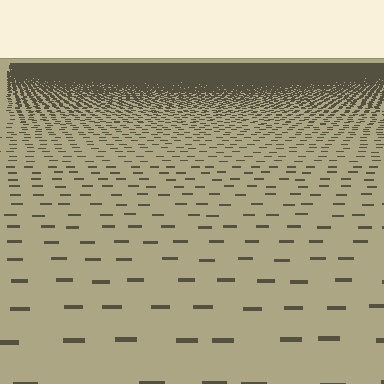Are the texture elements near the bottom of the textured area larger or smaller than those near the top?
Larger. Near the bottom, elements are closer to the viewer and appear at a bigger on-screen size.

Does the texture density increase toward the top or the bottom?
Density increases toward the top.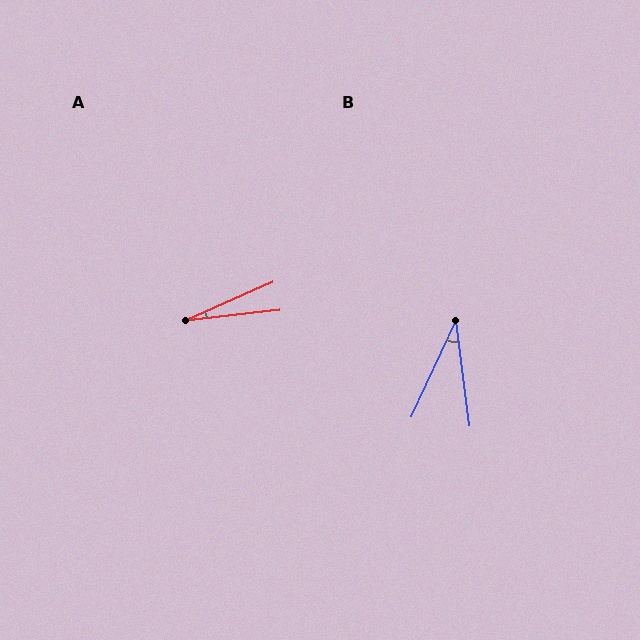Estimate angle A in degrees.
Approximately 18 degrees.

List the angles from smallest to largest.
A (18°), B (32°).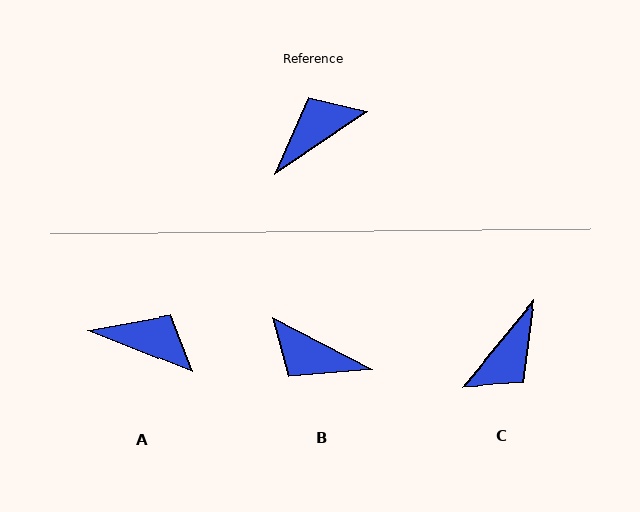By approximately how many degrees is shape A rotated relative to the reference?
Approximately 56 degrees clockwise.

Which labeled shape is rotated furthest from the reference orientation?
C, about 164 degrees away.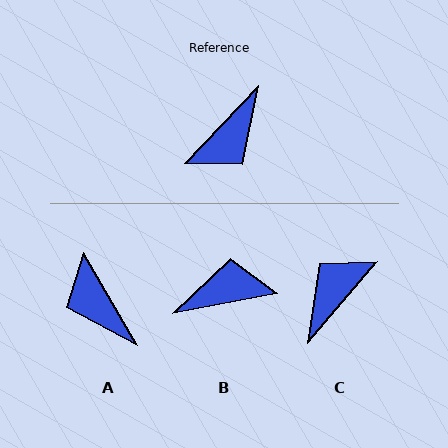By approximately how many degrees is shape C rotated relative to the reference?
Approximately 177 degrees clockwise.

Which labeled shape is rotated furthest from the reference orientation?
C, about 177 degrees away.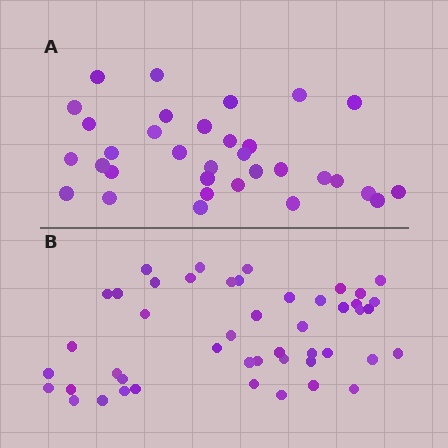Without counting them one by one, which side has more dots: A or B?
Region B (the bottom region) has more dots.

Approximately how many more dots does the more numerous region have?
Region B has approximately 15 more dots than region A.